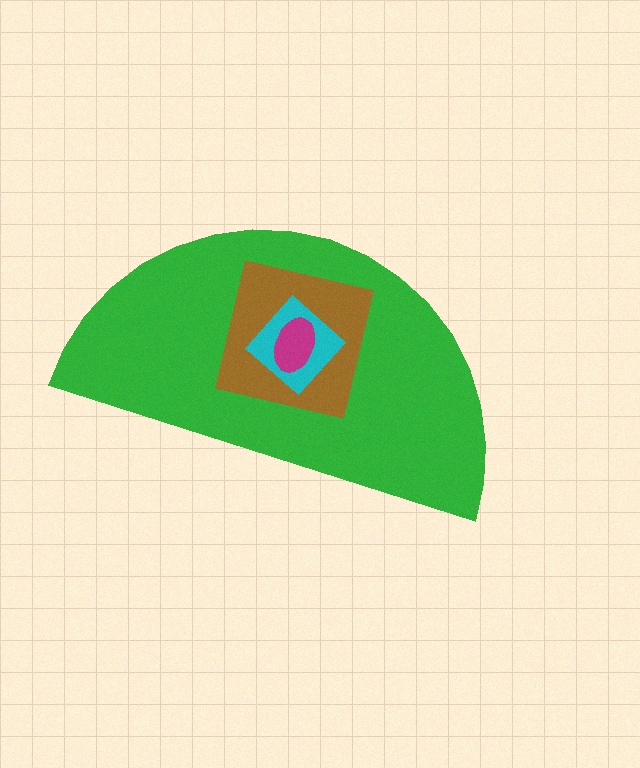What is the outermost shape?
The green semicircle.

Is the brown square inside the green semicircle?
Yes.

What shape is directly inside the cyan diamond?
The magenta ellipse.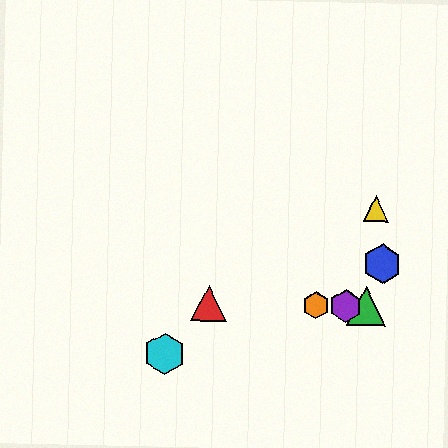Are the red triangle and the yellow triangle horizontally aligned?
No, the red triangle is at y≈303 and the yellow triangle is at y≈209.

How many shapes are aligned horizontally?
4 shapes (the red triangle, the green triangle, the purple hexagon, the orange hexagon) are aligned horizontally.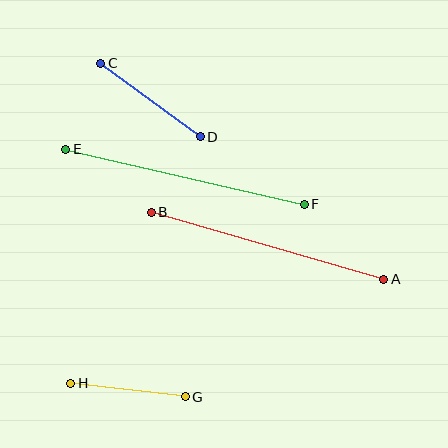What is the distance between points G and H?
The distance is approximately 115 pixels.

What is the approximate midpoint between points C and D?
The midpoint is at approximately (151, 100) pixels.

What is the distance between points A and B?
The distance is approximately 242 pixels.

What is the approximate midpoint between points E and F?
The midpoint is at approximately (185, 177) pixels.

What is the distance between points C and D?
The distance is approximately 124 pixels.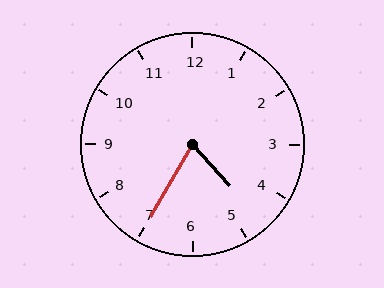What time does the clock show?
4:35.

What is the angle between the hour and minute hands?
Approximately 72 degrees.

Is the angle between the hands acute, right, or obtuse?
It is acute.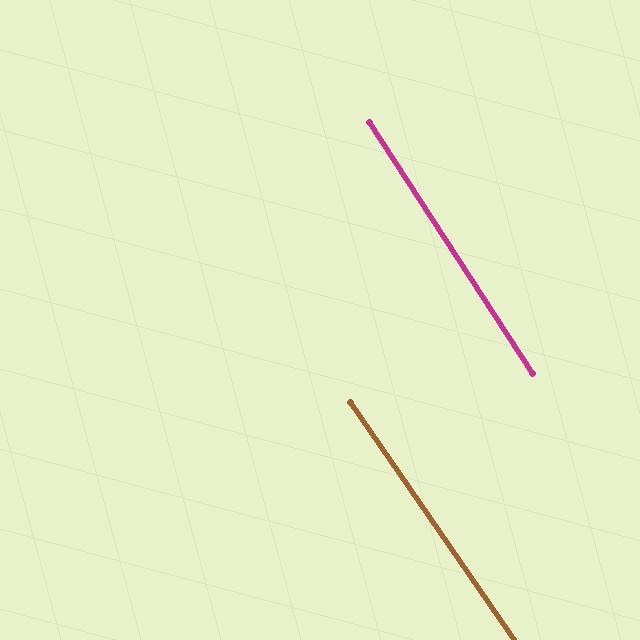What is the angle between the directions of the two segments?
Approximately 2 degrees.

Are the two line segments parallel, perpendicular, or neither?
Parallel — their directions differ by only 1.7°.